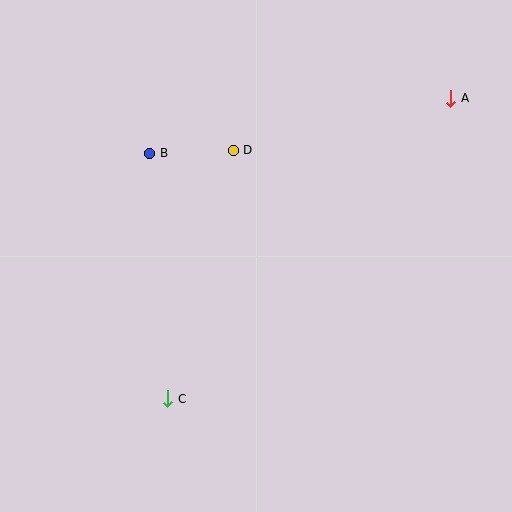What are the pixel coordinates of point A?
Point A is at (451, 98).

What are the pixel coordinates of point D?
Point D is at (233, 150).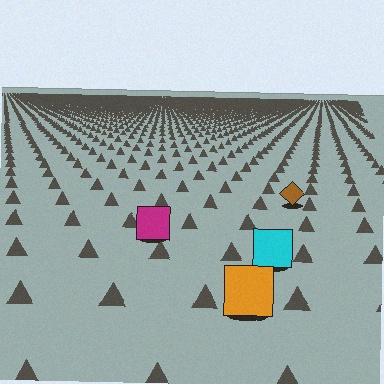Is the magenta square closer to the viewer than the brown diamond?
Yes. The magenta square is closer — you can tell from the texture gradient: the ground texture is coarser near it.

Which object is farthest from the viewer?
The brown diamond is farthest from the viewer. It appears smaller and the ground texture around it is denser.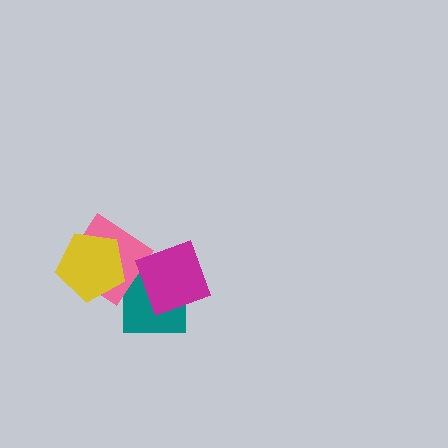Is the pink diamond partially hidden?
Yes, it is partially covered by another shape.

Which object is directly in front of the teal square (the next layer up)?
The pink diamond is directly in front of the teal square.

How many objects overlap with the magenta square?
2 objects overlap with the magenta square.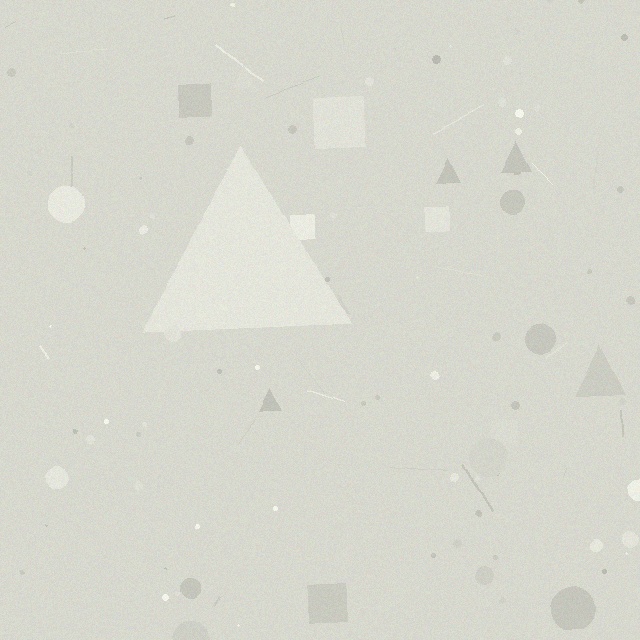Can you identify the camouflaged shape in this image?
The camouflaged shape is a triangle.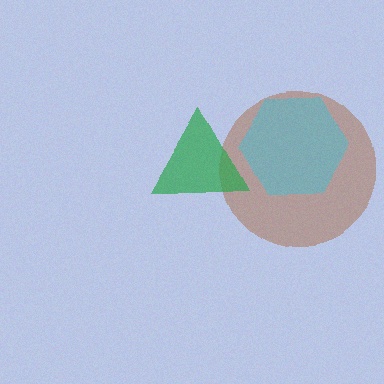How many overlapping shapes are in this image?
There are 3 overlapping shapes in the image.